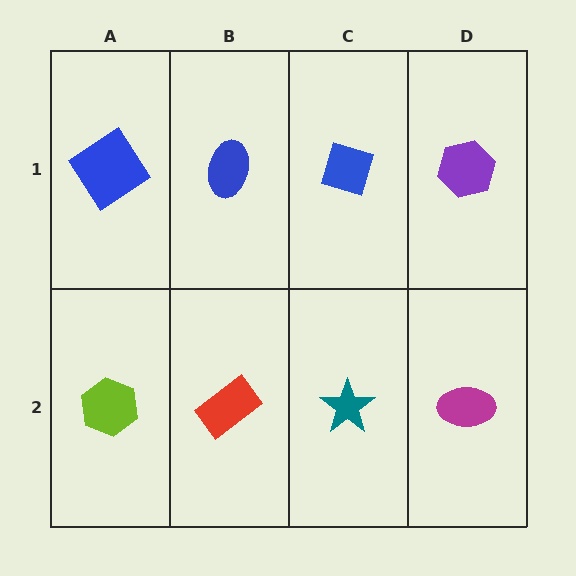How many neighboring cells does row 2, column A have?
2.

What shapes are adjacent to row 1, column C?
A teal star (row 2, column C), a blue ellipse (row 1, column B), a purple hexagon (row 1, column D).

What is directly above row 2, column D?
A purple hexagon.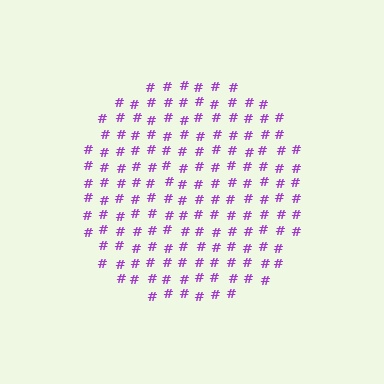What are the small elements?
The small elements are hash symbols.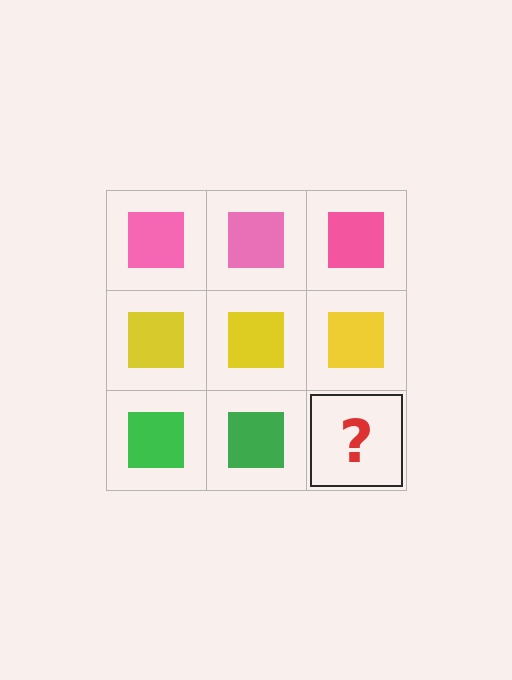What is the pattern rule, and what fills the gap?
The rule is that each row has a consistent color. The gap should be filled with a green square.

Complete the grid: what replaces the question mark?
The question mark should be replaced with a green square.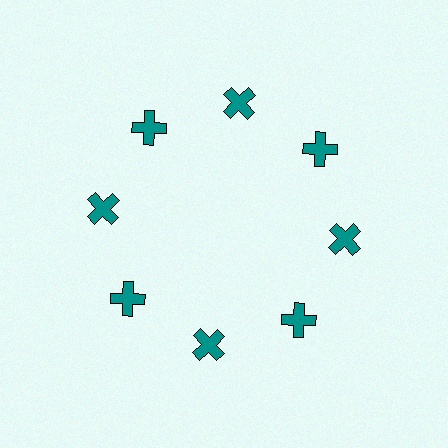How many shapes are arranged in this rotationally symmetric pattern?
There are 8 shapes, arranged in 8 groups of 1.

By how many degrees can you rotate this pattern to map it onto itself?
The pattern maps onto itself every 45 degrees of rotation.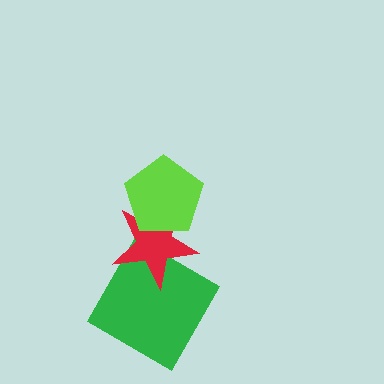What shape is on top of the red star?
The lime pentagon is on top of the red star.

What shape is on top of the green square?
The red star is on top of the green square.